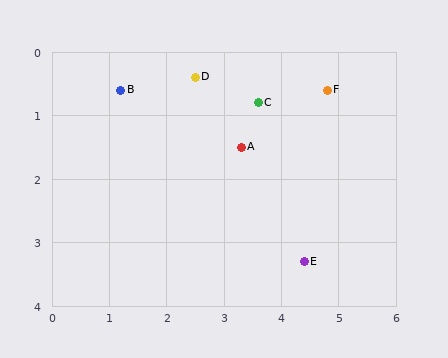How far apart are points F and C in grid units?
Points F and C are about 1.2 grid units apart.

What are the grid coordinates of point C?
Point C is at approximately (3.6, 0.8).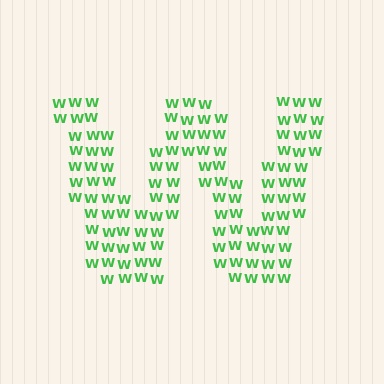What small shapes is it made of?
It is made of small letter W's.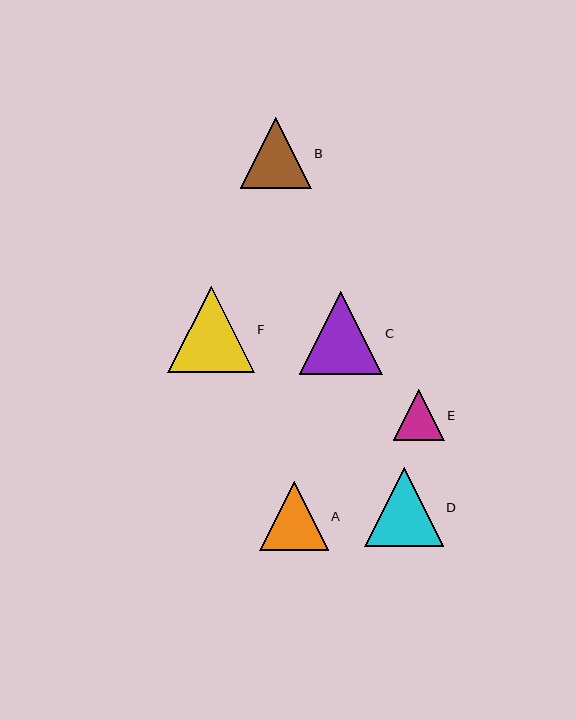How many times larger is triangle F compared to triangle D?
Triangle F is approximately 1.1 times the size of triangle D.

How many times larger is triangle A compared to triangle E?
Triangle A is approximately 1.4 times the size of triangle E.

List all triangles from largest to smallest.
From largest to smallest: F, C, D, B, A, E.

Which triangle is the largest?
Triangle F is the largest with a size of approximately 87 pixels.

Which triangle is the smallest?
Triangle E is the smallest with a size of approximately 51 pixels.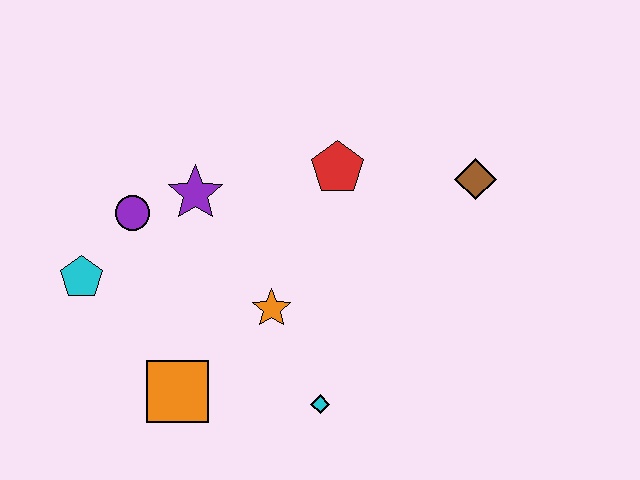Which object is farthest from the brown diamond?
The cyan pentagon is farthest from the brown diamond.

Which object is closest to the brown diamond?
The red pentagon is closest to the brown diamond.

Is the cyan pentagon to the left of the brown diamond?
Yes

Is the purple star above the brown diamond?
No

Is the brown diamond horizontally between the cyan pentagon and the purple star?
No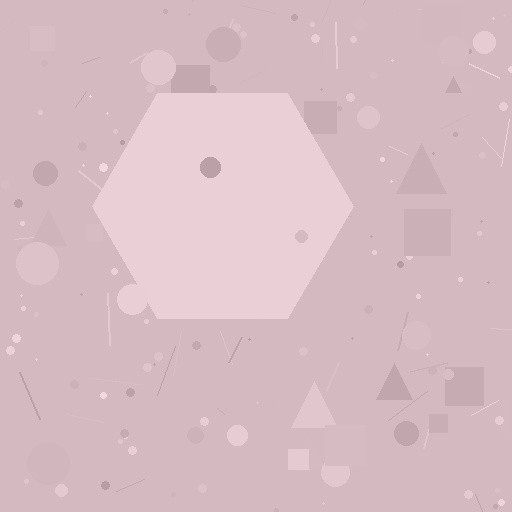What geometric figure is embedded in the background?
A hexagon is embedded in the background.